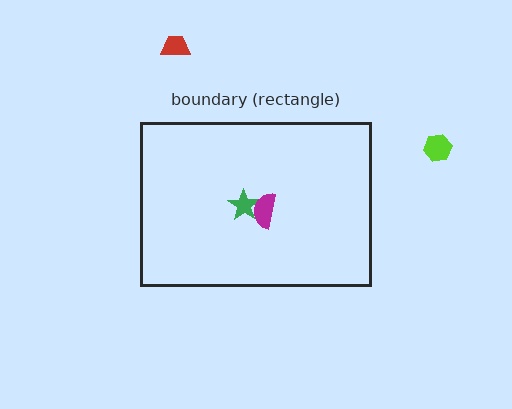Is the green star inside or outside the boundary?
Inside.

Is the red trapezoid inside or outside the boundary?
Outside.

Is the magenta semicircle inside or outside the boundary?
Inside.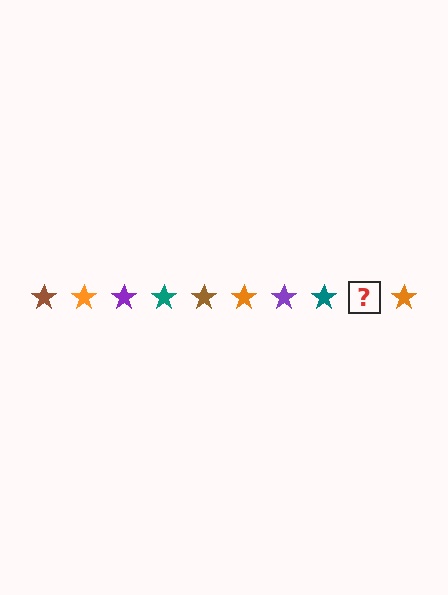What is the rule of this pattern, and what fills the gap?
The rule is that the pattern cycles through brown, orange, purple, teal stars. The gap should be filled with a brown star.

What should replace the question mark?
The question mark should be replaced with a brown star.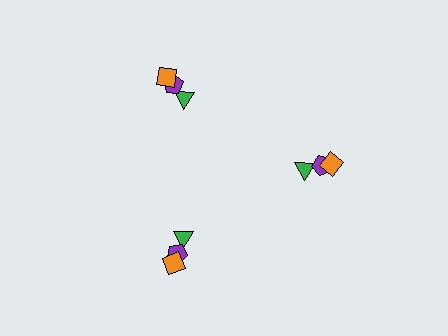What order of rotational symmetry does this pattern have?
This pattern has 3-fold rotational symmetry.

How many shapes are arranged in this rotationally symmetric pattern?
There are 9 shapes, arranged in 3 groups of 3.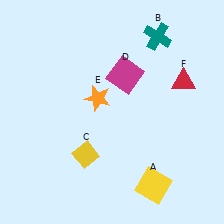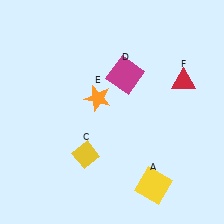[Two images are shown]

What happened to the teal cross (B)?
The teal cross (B) was removed in Image 2. It was in the top-right area of Image 1.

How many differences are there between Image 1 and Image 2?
There is 1 difference between the two images.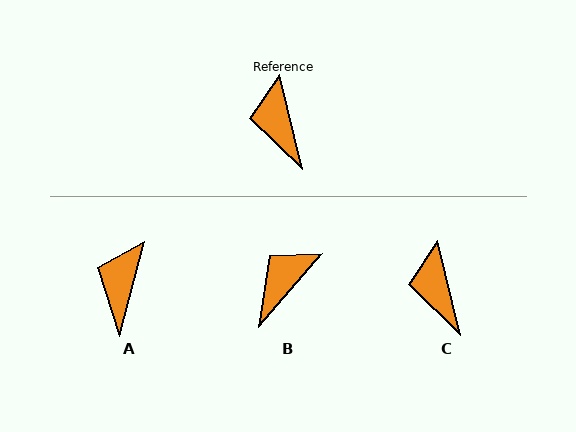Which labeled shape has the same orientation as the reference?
C.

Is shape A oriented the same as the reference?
No, it is off by about 28 degrees.